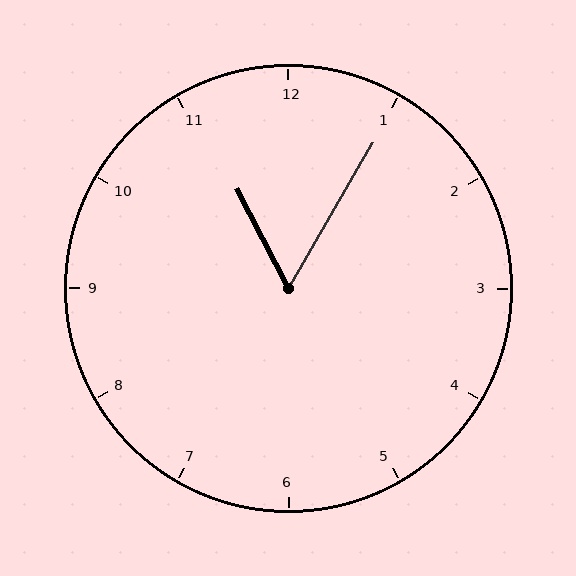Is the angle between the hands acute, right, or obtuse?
It is acute.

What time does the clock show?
11:05.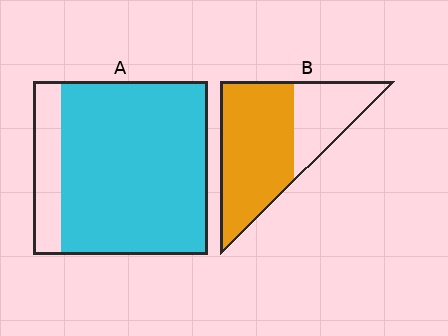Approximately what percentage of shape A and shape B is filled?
A is approximately 85% and B is approximately 65%.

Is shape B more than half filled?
Yes.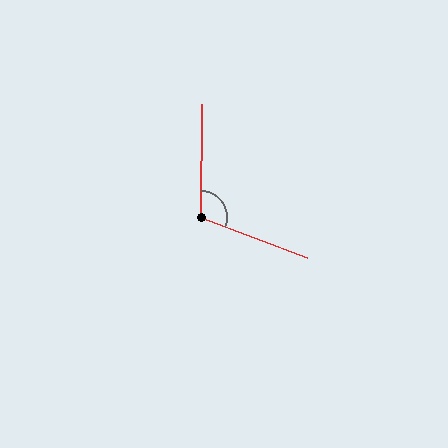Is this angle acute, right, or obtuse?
It is obtuse.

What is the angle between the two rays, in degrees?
Approximately 110 degrees.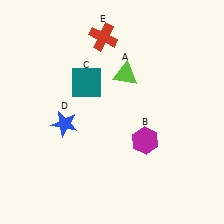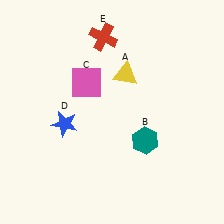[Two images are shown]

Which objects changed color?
A changed from lime to yellow. B changed from magenta to teal. C changed from teal to pink.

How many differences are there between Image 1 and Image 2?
There are 3 differences between the two images.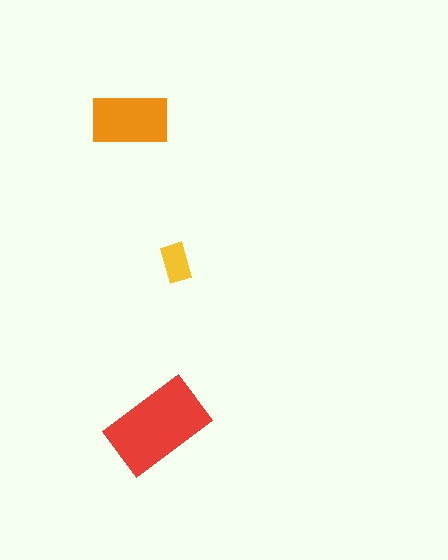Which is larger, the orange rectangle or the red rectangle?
The red one.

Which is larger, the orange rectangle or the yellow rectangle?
The orange one.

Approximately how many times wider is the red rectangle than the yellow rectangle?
About 2.5 times wider.